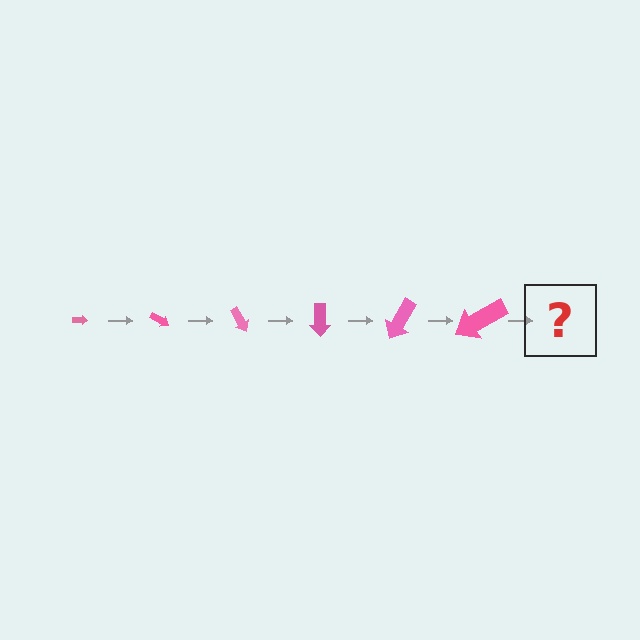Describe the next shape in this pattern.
It should be an arrow, larger than the previous one and rotated 180 degrees from the start.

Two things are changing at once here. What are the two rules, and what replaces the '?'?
The two rules are that the arrow grows larger each step and it rotates 30 degrees each step. The '?' should be an arrow, larger than the previous one and rotated 180 degrees from the start.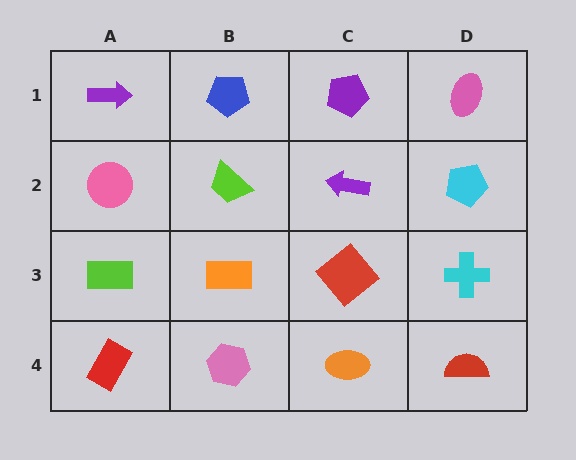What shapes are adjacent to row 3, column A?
A pink circle (row 2, column A), a red rectangle (row 4, column A), an orange rectangle (row 3, column B).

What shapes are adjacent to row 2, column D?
A pink ellipse (row 1, column D), a cyan cross (row 3, column D), a purple arrow (row 2, column C).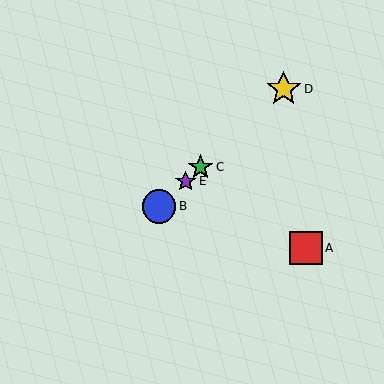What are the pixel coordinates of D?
Object D is at (284, 89).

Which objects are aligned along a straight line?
Objects B, C, D, E are aligned along a straight line.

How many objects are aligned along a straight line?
4 objects (B, C, D, E) are aligned along a straight line.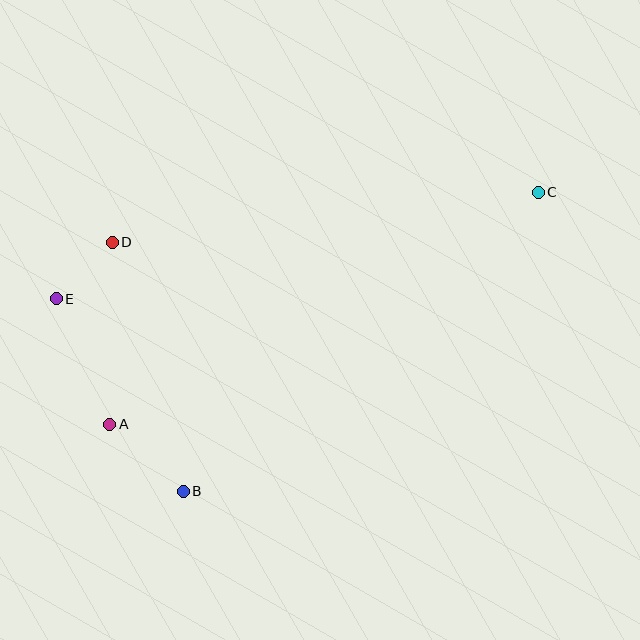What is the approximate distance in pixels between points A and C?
The distance between A and C is approximately 487 pixels.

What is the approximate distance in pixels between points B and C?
The distance between B and C is approximately 465 pixels.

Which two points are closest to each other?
Points D and E are closest to each other.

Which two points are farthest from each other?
Points C and E are farthest from each other.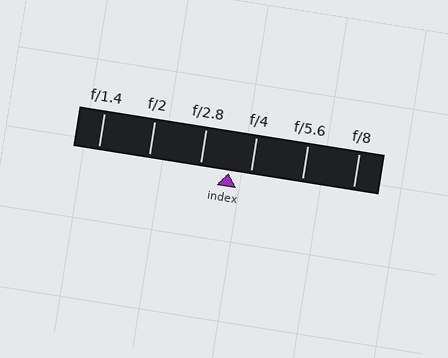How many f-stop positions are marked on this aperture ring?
There are 6 f-stop positions marked.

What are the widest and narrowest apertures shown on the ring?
The widest aperture shown is f/1.4 and the narrowest is f/8.